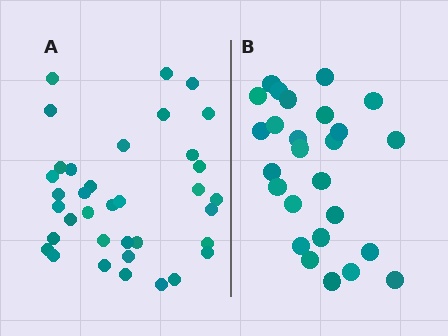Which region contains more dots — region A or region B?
Region A (the left region) has more dots.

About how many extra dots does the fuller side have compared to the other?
Region A has roughly 10 or so more dots than region B.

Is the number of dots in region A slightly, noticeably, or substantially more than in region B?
Region A has noticeably more, but not dramatically so. The ratio is roughly 1.4 to 1.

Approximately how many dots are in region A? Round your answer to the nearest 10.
About 40 dots. (The exact count is 36, which rounds to 40.)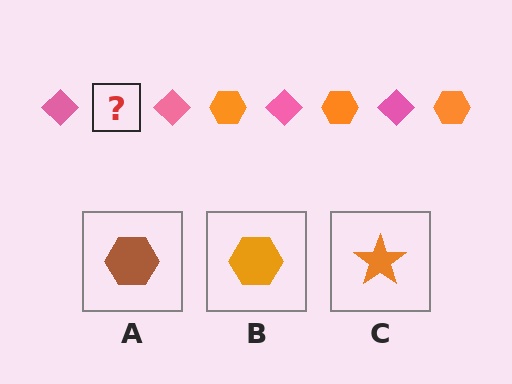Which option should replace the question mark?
Option B.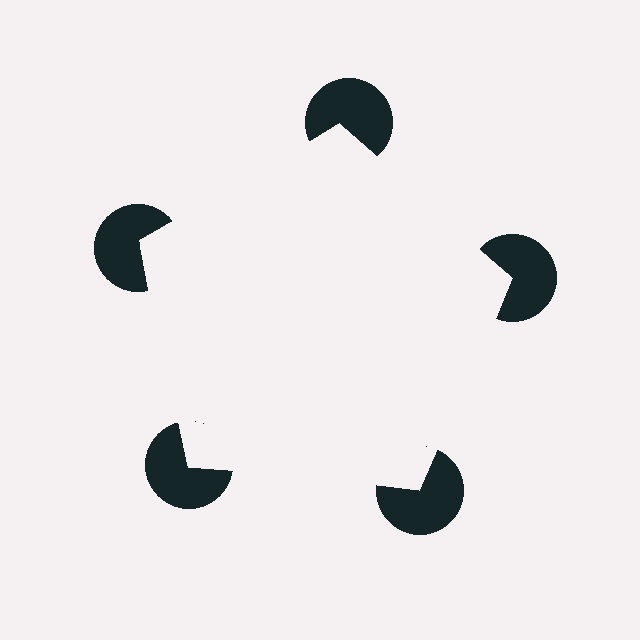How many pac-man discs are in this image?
There are 5 — one at each vertex of the illusory pentagon.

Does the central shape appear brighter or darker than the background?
It typically appears slightly brighter than the background, even though no actual brightness change is drawn.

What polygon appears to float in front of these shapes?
An illusory pentagon — its edges are inferred from the aligned wedge cuts in the pac-man discs, not physically drawn.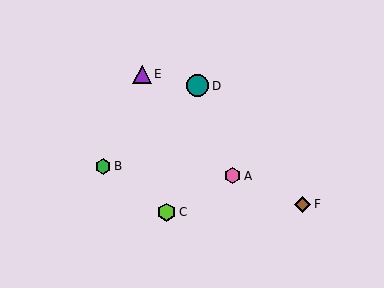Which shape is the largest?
The teal circle (labeled D) is the largest.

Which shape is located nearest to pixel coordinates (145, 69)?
The purple triangle (labeled E) at (142, 74) is nearest to that location.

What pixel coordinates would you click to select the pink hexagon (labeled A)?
Click at (233, 176) to select the pink hexagon A.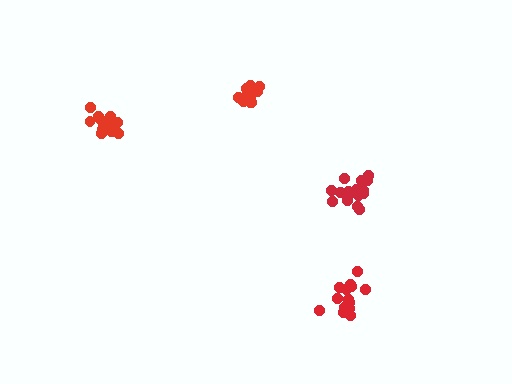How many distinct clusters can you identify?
There are 4 distinct clusters.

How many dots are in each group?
Group 1: 16 dots, Group 2: 16 dots, Group 3: 14 dots, Group 4: 11 dots (57 total).